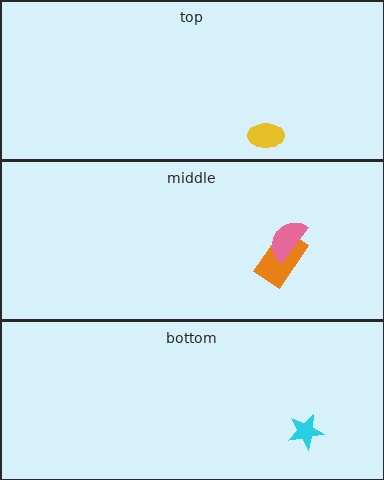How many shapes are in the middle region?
2.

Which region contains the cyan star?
The bottom region.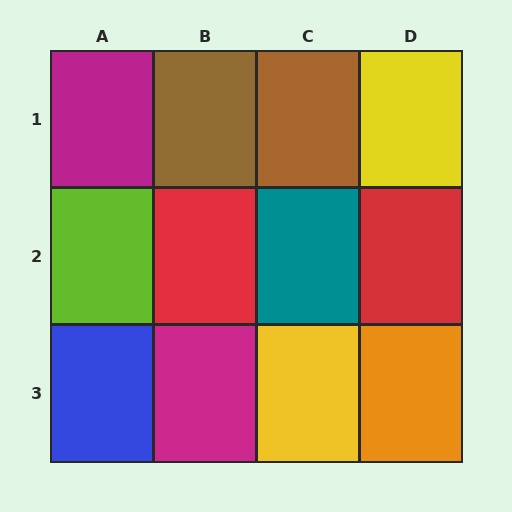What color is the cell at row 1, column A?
Magenta.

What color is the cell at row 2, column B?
Red.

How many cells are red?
2 cells are red.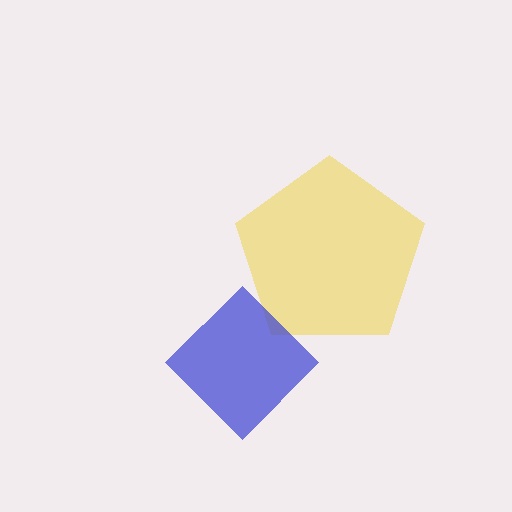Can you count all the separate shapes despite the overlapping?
Yes, there are 2 separate shapes.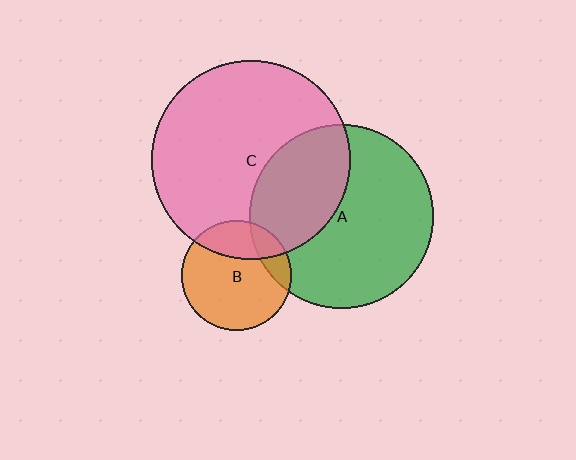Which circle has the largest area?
Circle C (pink).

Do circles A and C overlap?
Yes.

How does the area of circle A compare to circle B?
Approximately 2.8 times.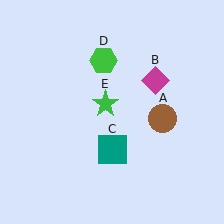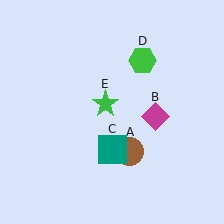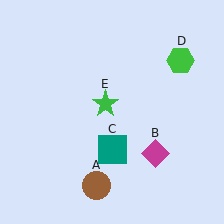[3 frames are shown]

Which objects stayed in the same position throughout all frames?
Teal square (object C) and green star (object E) remained stationary.